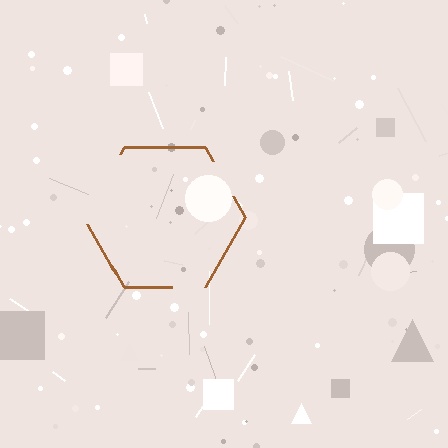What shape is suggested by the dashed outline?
The dashed outline suggests a hexagon.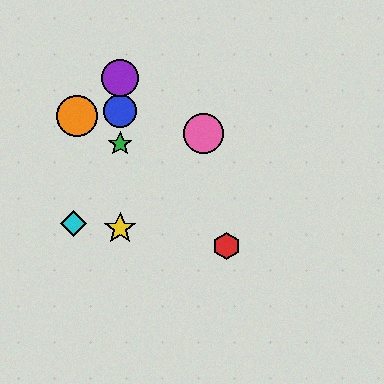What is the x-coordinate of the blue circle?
The blue circle is at x≈120.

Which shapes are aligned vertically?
The blue circle, the green star, the yellow star, the purple circle are aligned vertically.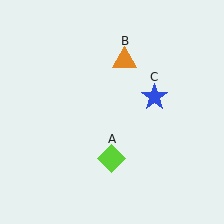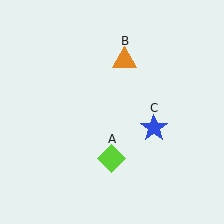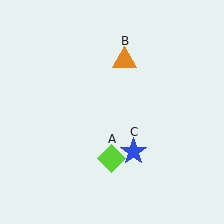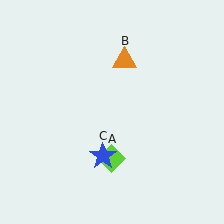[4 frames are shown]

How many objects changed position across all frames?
1 object changed position: blue star (object C).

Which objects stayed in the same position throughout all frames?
Lime diamond (object A) and orange triangle (object B) remained stationary.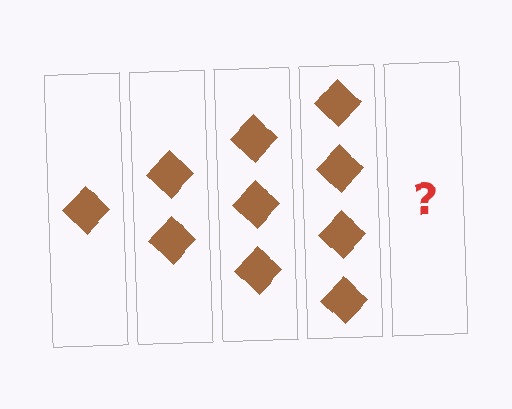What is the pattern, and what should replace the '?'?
The pattern is that each step adds one more diamond. The '?' should be 5 diamonds.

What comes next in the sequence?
The next element should be 5 diamonds.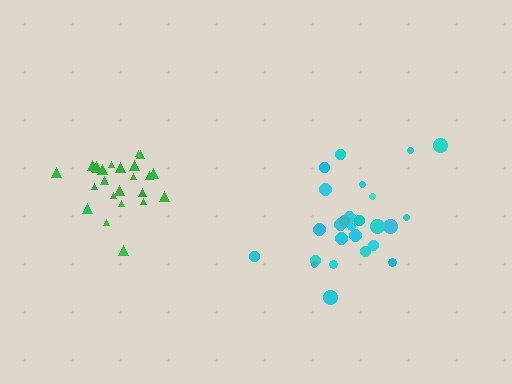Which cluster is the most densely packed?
Green.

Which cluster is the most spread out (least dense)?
Cyan.